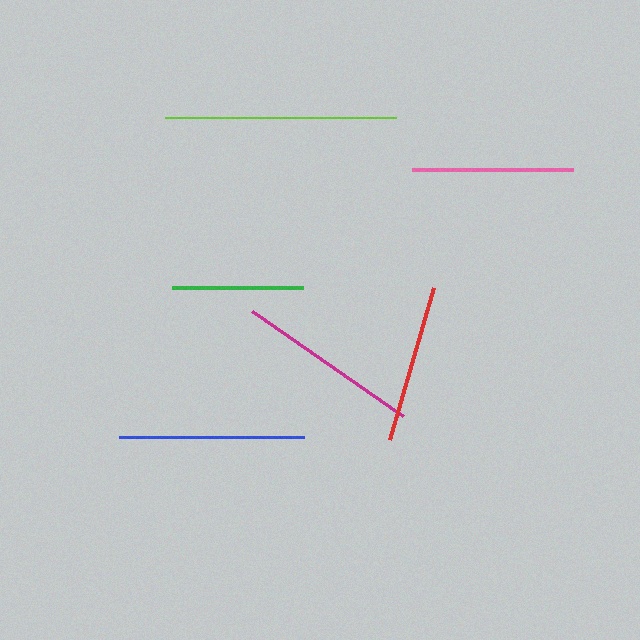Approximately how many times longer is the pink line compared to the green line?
The pink line is approximately 1.2 times the length of the green line.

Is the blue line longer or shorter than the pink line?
The blue line is longer than the pink line.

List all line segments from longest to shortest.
From longest to shortest: lime, blue, magenta, pink, red, green.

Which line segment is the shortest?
The green line is the shortest at approximately 131 pixels.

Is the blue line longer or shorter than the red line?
The blue line is longer than the red line.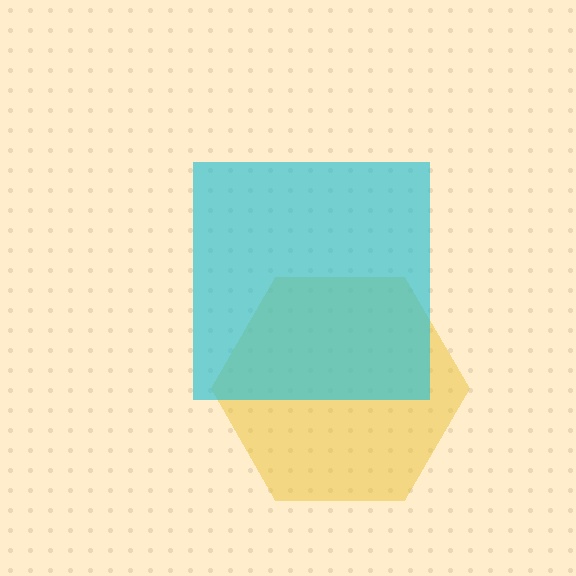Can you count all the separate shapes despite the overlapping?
Yes, there are 2 separate shapes.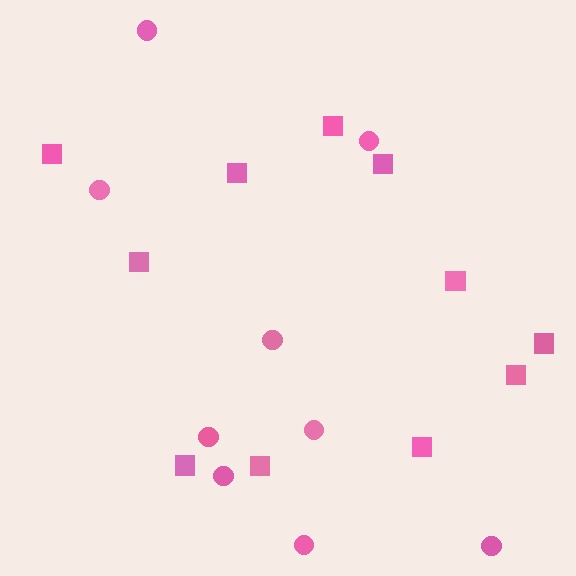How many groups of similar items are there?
There are 2 groups: one group of circles (9) and one group of squares (11).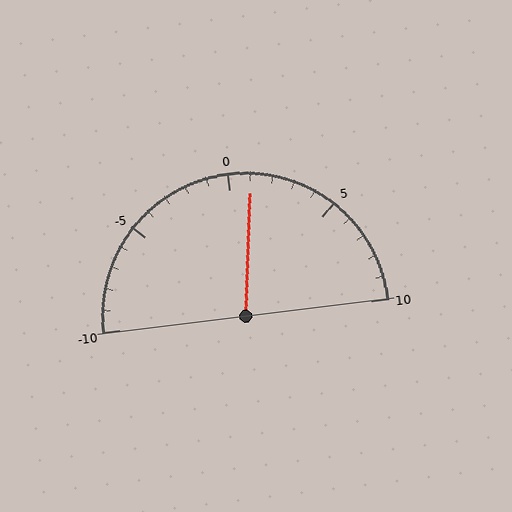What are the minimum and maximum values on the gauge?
The gauge ranges from -10 to 10.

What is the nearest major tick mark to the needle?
The nearest major tick mark is 0.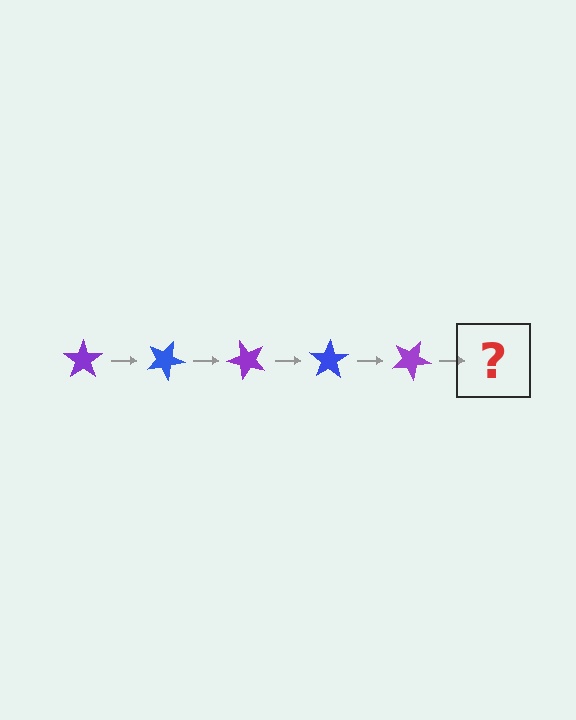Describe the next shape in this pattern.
It should be a blue star, rotated 125 degrees from the start.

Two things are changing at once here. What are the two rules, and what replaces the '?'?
The two rules are that it rotates 25 degrees each step and the color cycles through purple and blue. The '?' should be a blue star, rotated 125 degrees from the start.